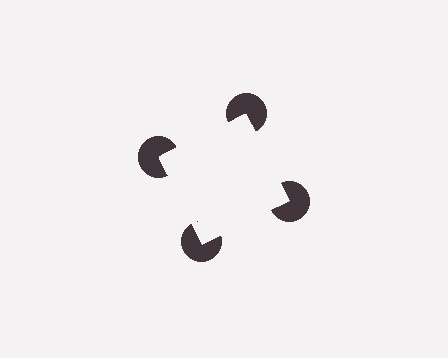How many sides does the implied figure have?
4 sides.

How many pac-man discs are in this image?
There are 4 — one at each vertex of the illusory square.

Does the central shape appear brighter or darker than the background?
It typically appears slightly brighter than the background, even though no actual brightness change is drawn.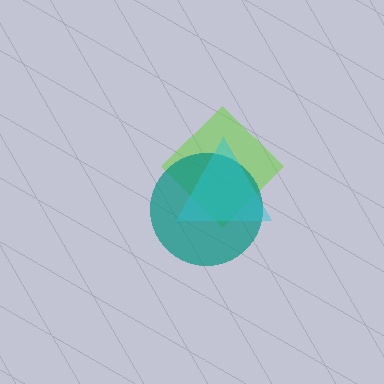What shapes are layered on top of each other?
The layered shapes are: a lime diamond, a teal circle, a cyan triangle.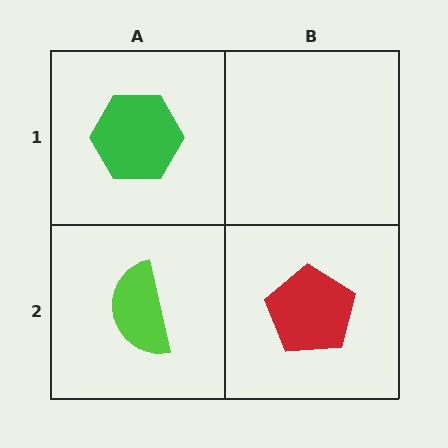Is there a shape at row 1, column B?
No, that cell is empty.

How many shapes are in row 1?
1 shape.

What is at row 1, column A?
A green hexagon.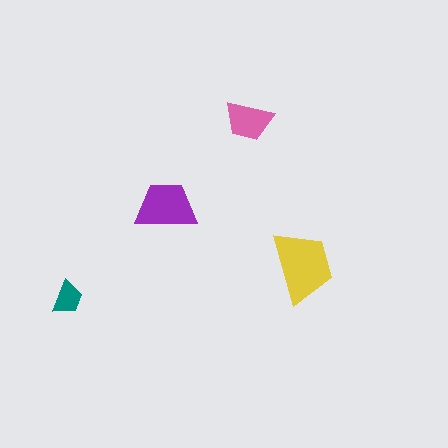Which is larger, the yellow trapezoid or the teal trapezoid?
The yellow one.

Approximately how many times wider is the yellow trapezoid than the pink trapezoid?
About 1.5 times wider.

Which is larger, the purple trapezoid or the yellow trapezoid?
The yellow one.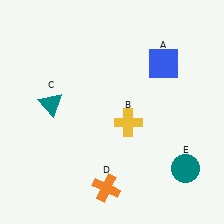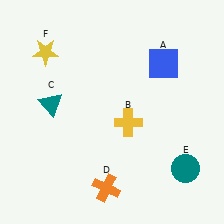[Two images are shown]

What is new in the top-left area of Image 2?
A yellow star (F) was added in the top-left area of Image 2.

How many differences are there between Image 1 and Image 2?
There is 1 difference between the two images.